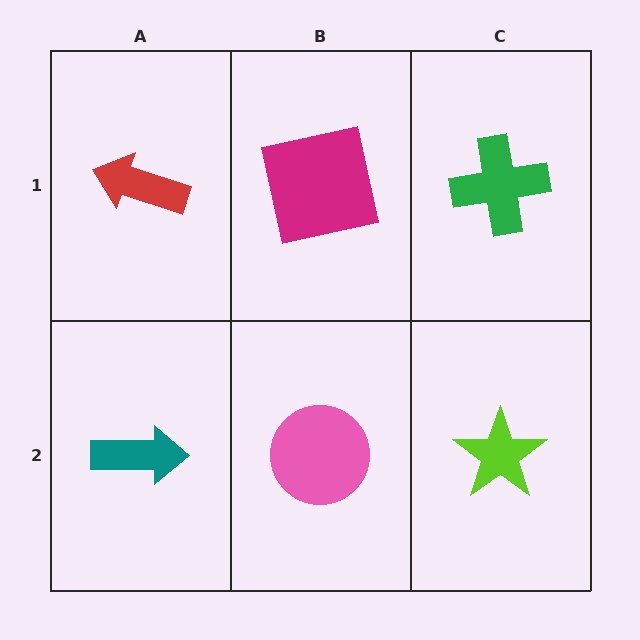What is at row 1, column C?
A green cross.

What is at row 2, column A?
A teal arrow.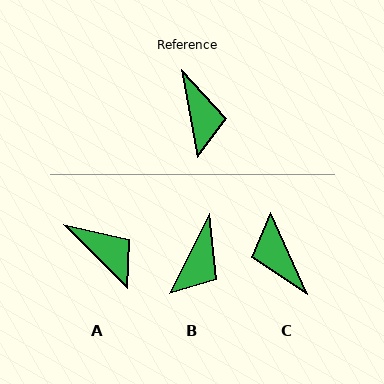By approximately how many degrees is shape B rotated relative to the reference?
Approximately 37 degrees clockwise.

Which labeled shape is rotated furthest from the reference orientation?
C, about 166 degrees away.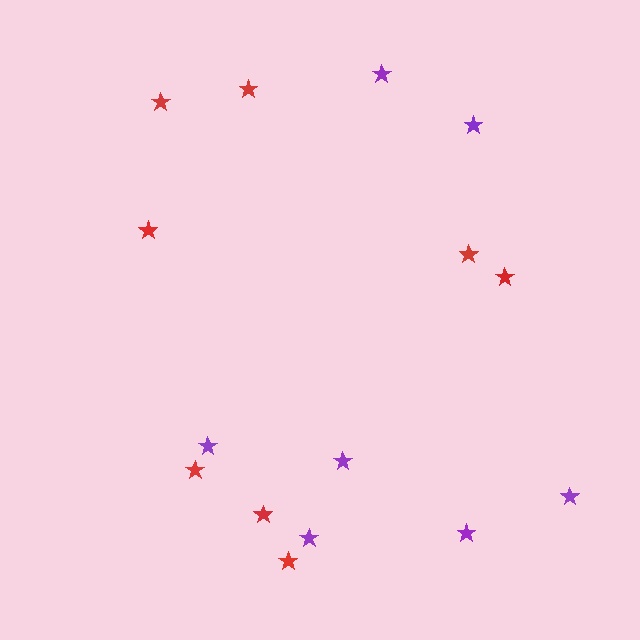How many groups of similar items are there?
There are 2 groups: one group of red stars (8) and one group of purple stars (7).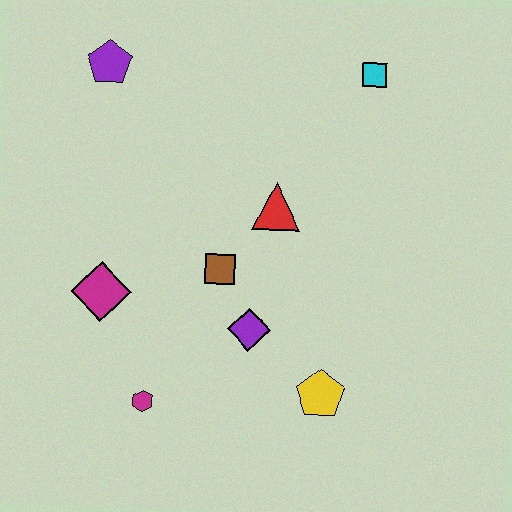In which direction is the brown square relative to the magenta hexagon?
The brown square is above the magenta hexagon.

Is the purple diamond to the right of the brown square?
Yes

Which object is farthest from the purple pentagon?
The yellow pentagon is farthest from the purple pentagon.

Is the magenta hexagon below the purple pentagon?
Yes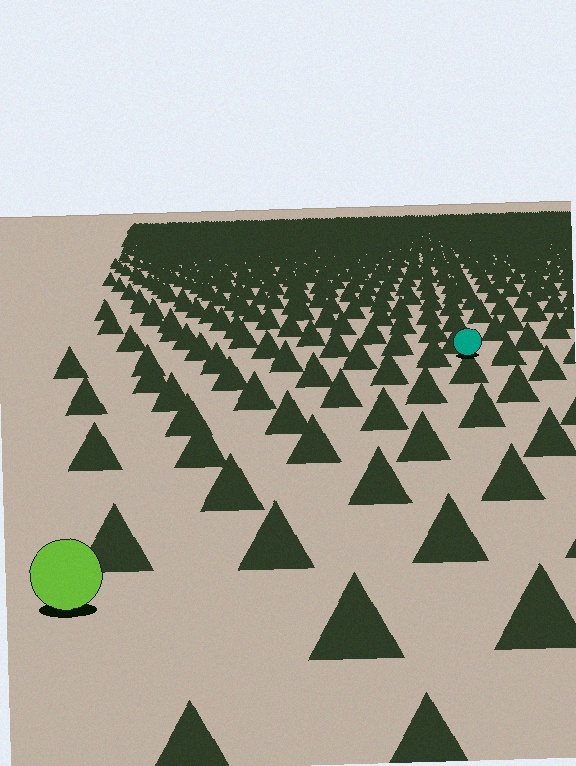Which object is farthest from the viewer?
The teal circle is farthest from the viewer. It appears smaller and the ground texture around it is denser.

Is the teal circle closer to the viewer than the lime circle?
No. The lime circle is closer — you can tell from the texture gradient: the ground texture is coarser near it.